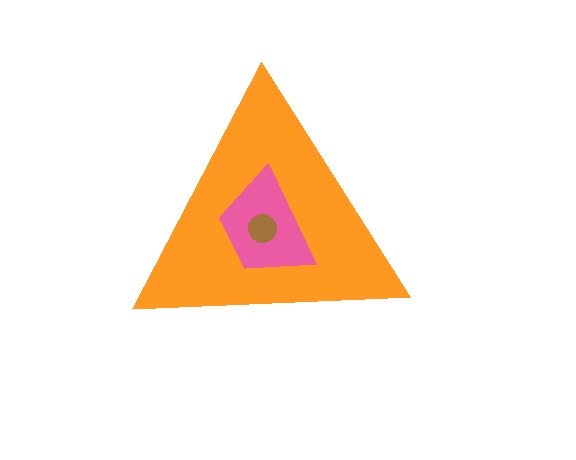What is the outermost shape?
The orange triangle.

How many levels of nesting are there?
3.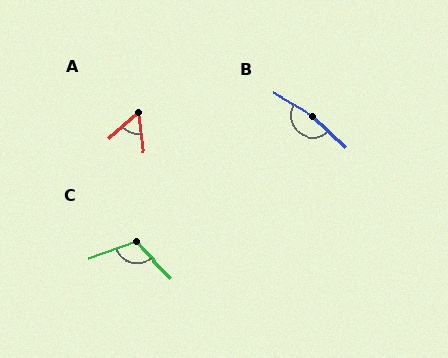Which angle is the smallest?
A, at approximately 57 degrees.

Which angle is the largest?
B, at approximately 167 degrees.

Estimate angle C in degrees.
Approximately 114 degrees.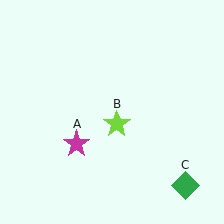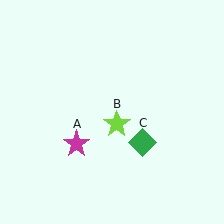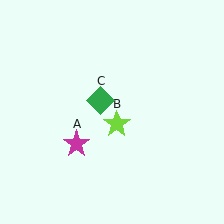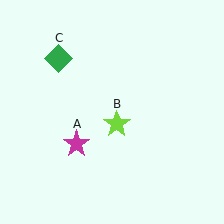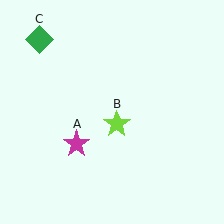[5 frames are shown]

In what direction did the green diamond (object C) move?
The green diamond (object C) moved up and to the left.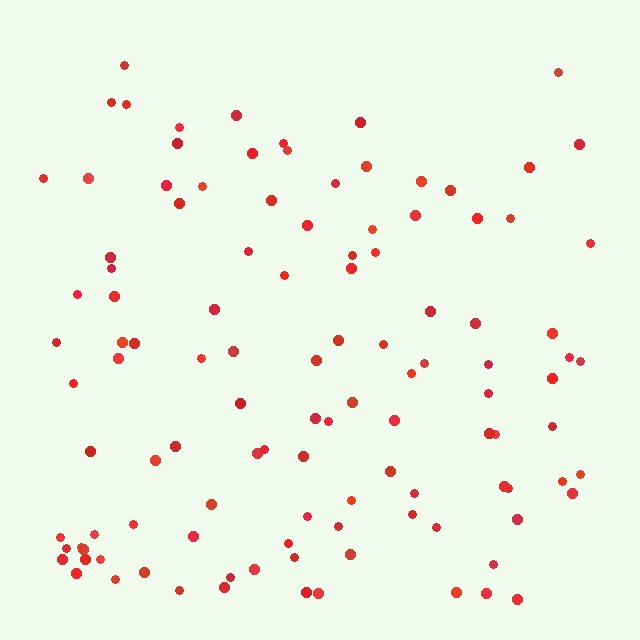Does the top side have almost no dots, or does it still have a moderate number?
Still a moderate number, just noticeably fewer than the bottom.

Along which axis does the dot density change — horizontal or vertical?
Vertical.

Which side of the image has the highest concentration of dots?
The bottom.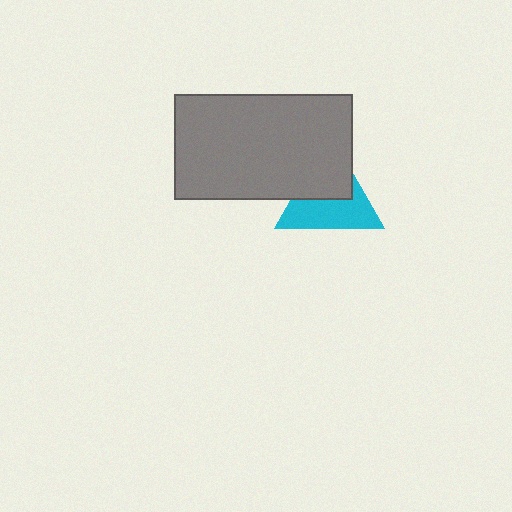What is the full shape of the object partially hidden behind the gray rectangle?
The partially hidden object is a cyan triangle.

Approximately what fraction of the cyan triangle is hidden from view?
Roughly 45% of the cyan triangle is hidden behind the gray rectangle.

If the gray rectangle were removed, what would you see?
You would see the complete cyan triangle.